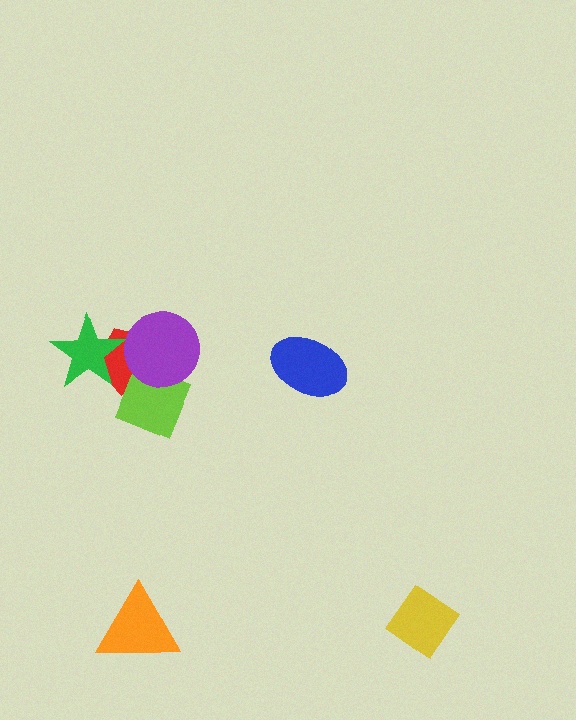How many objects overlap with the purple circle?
2 objects overlap with the purple circle.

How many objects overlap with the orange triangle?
0 objects overlap with the orange triangle.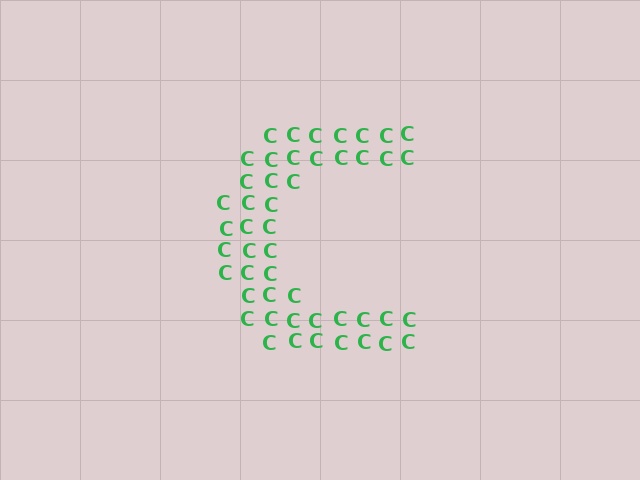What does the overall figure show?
The overall figure shows the letter C.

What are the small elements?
The small elements are letter C's.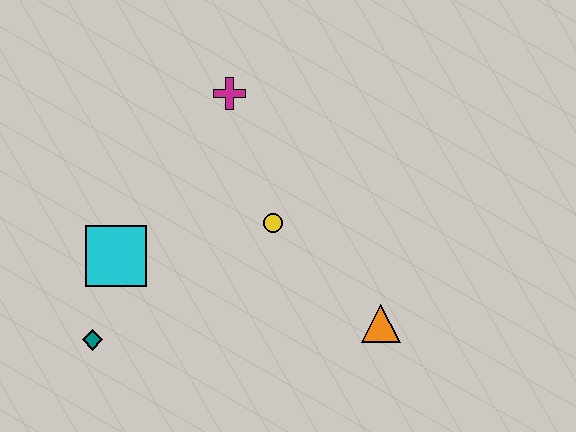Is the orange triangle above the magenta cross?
No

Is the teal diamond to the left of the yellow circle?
Yes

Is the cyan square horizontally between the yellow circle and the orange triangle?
No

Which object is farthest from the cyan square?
The orange triangle is farthest from the cyan square.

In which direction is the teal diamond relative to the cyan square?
The teal diamond is below the cyan square.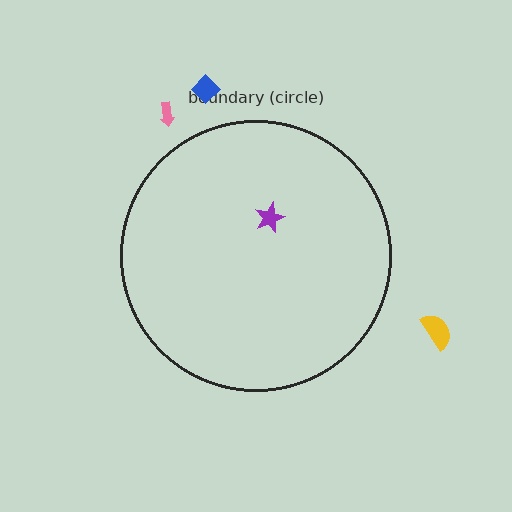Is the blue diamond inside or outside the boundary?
Outside.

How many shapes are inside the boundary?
1 inside, 3 outside.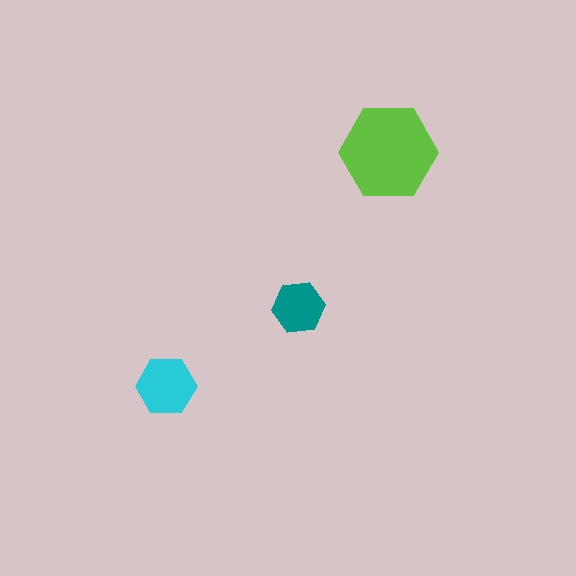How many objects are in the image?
There are 3 objects in the image.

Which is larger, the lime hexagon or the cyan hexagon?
The lime one.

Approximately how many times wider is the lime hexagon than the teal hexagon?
About 2 times wider.